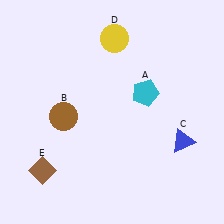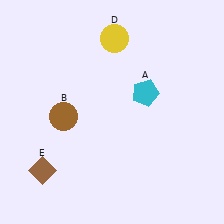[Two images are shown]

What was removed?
The blue triangle (C) was removed in Image 2.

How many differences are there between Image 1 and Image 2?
There is 1 difference between the two images.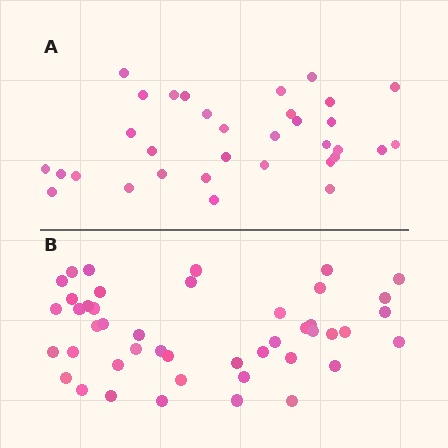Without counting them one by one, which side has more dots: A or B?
Region B (the bottom region) has more dots.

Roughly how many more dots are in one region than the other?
Region B has roughly 12 or so more dots than region A.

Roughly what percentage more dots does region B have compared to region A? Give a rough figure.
About 35% more.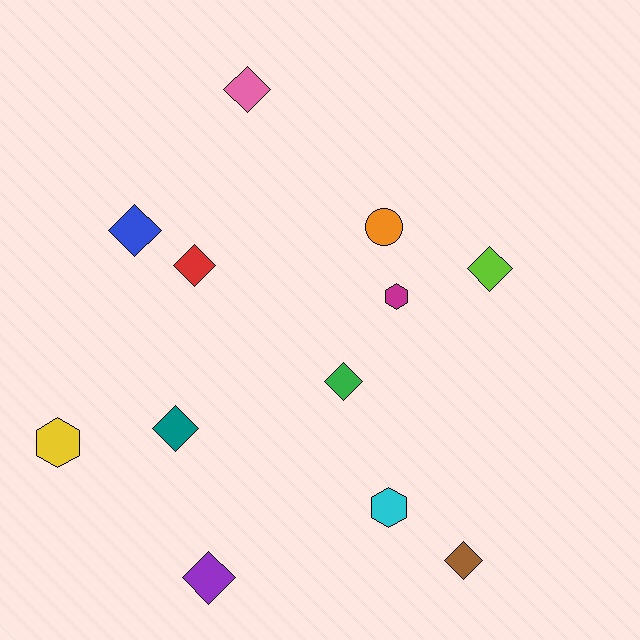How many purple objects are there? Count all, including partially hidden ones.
There is 1 purple object.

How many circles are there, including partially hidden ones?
There is 1 circle.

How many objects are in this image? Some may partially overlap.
There are 12 objects.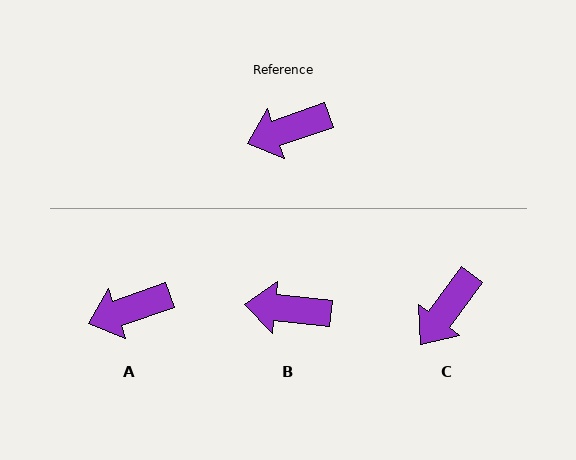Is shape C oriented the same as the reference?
No, it is off by about 34 degrees.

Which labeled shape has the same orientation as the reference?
A.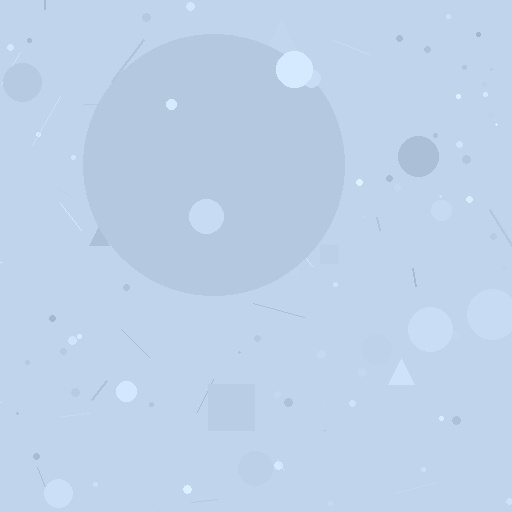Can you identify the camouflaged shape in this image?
The camouflaged shape is a circle.